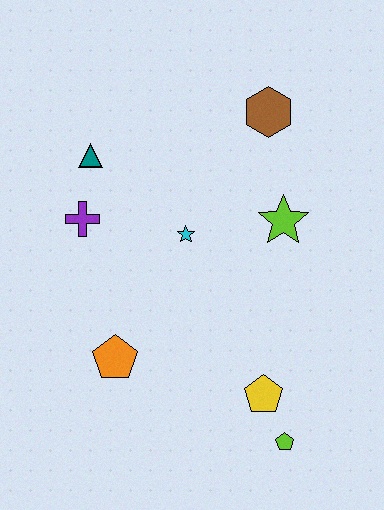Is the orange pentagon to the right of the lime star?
No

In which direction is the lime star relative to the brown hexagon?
The lime star is below the brown hexagon.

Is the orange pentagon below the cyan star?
Yes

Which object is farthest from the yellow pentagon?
The teal triangle is farthest from the yellow pentagon.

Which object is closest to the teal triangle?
The purple cross is closest to the teal triangle.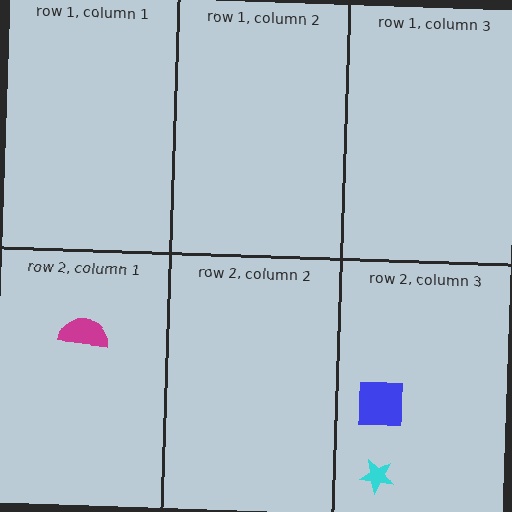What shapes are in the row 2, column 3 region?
The cyan star, the blue square.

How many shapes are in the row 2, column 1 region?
1.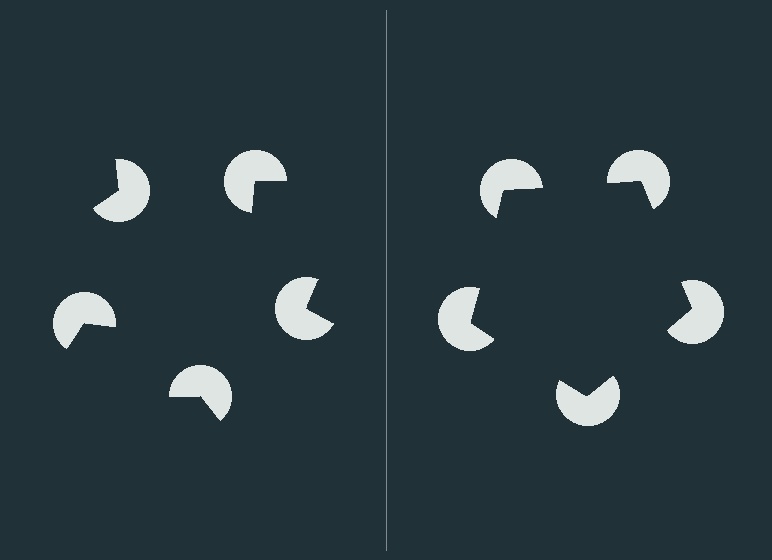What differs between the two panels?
The pac-man discs are positioned identically on both sides; only the wedge orientations differ. On the right they align to a pentagon; on the left they are misaligned.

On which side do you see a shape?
An illusory pentagon appears on the right side. On the left side the wedge cuts are rotated, so no coherent shape forms.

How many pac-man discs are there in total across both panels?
10 — 5 on each side.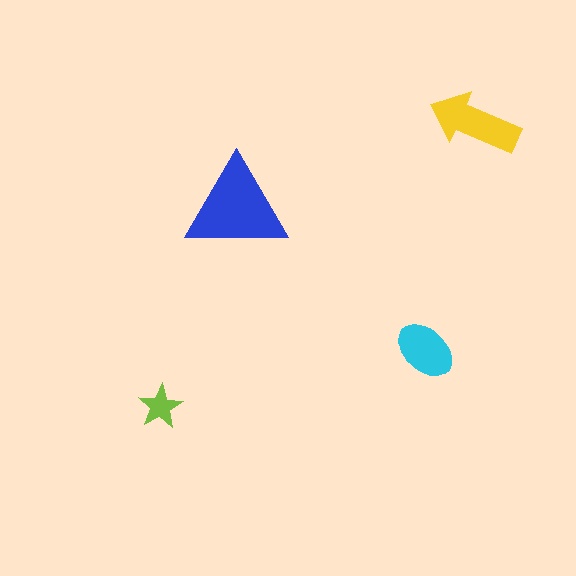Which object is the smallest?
The lime star.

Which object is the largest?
The blue triangle.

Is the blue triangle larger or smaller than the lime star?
Larger.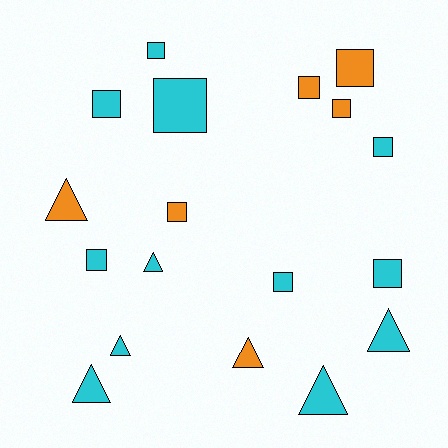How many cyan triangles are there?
There are 5 cyan triangles.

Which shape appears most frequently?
Square, with 11 objects.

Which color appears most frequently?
Cyan, with 12 objects.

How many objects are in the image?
There are 18 objects.